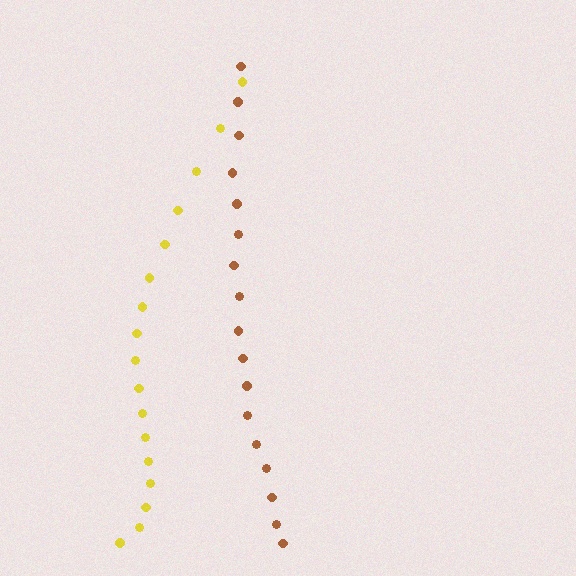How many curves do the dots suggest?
There are 2 distinct paths.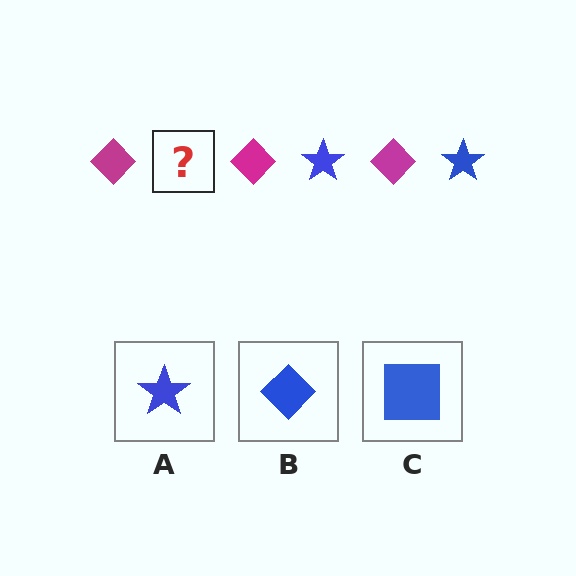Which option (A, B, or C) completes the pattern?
A.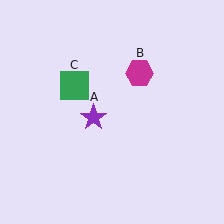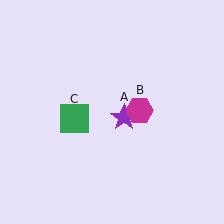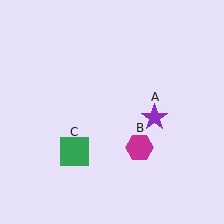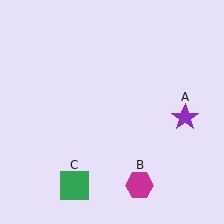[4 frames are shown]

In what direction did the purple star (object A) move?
The purple star (object A) moved right.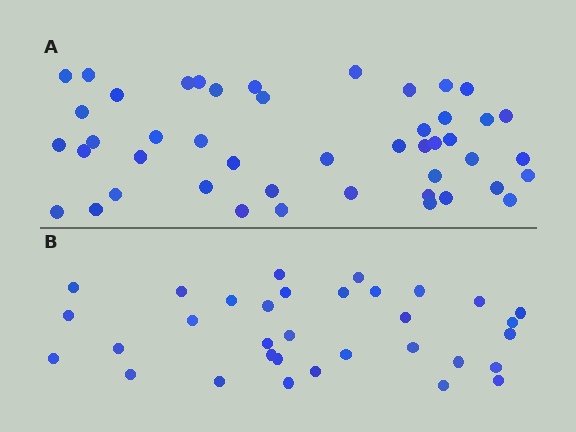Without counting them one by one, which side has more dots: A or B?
Region A (the top region) has more dots.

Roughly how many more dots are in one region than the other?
Region A has approximately 15 more dots than region B.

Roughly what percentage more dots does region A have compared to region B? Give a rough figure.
About 40% more.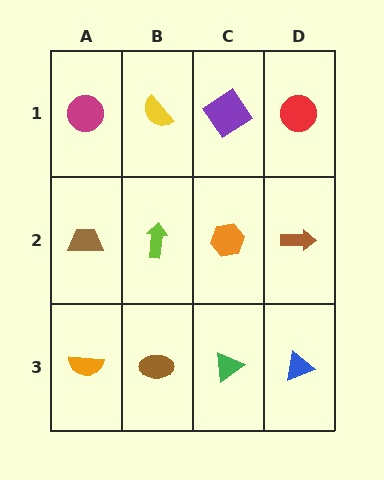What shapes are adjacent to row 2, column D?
A red circle (row 1, column D), a blue triangle (row 3, column D), an orange hexagon (row 2, column C).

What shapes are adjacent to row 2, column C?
A purple diamond (row 1, column C), a green triangle (row 3, column C), a lime arrow (row 2, column B), a brown arrow (row 2, column D).